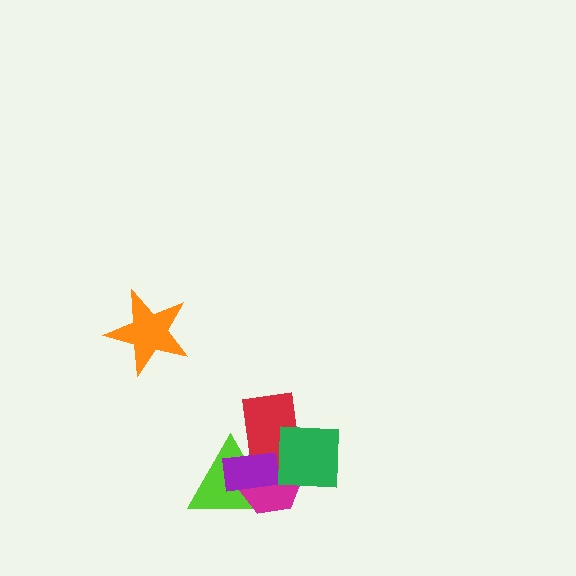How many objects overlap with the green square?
3 objects overlap with the green square.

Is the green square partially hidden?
No, no other shape covers it.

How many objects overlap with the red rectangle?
4 objects overlap with the red rectangle.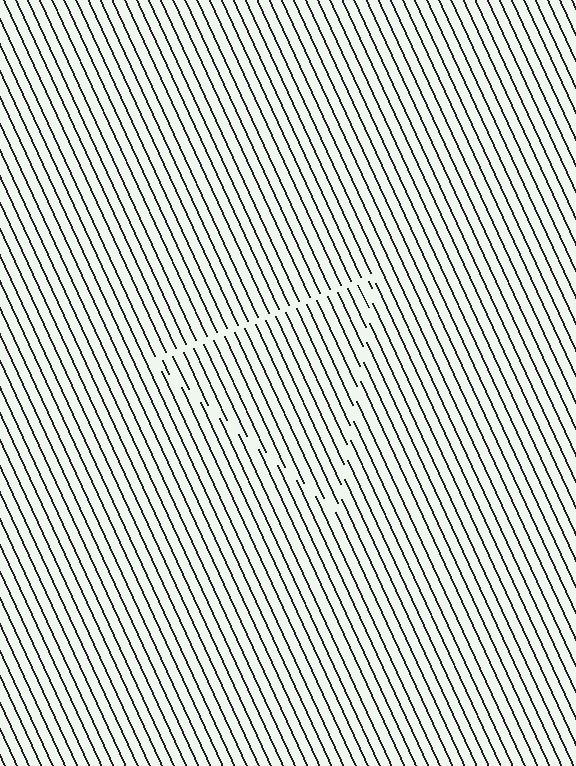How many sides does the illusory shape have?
3 sides — the line-ends trace a triangle.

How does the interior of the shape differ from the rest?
The interior of the shape contains the same grating, shifted by half a period — the contour is defined by the phase discontinuity where line-ends from the inner and outer gratings abut.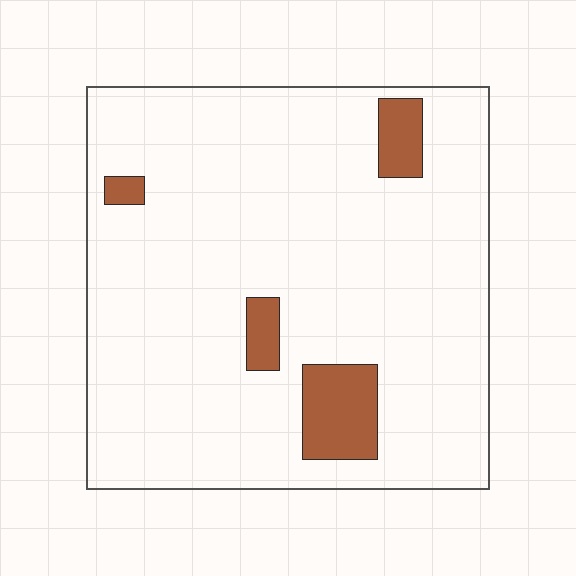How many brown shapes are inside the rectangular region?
4.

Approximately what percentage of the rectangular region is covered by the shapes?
Approximately 10%.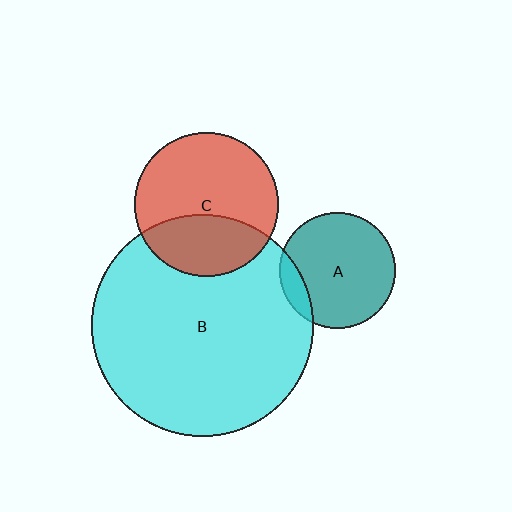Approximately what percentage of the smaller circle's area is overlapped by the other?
Approximately 10%.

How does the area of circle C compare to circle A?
Approximately 1.6 times.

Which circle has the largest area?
Circle B (cyan).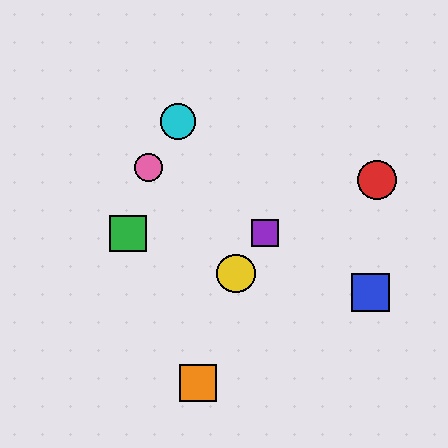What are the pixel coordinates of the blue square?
The blue square is at (371, 292).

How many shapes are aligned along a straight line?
3 shapes (the blue square, the purple square, the pink circle) are aligned along a straight line.